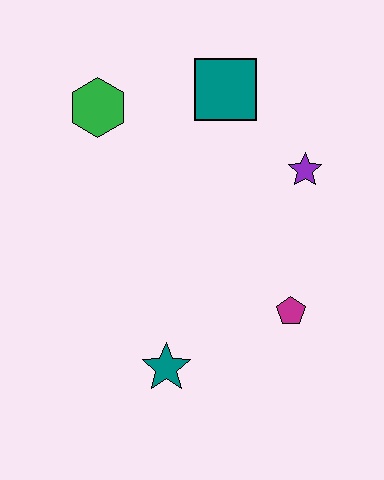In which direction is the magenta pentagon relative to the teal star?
The magenta pentagon is to the right of the teal star.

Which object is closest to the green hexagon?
The teal square is closest to the green hexagon.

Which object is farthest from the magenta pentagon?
The green hexagon is farthest from the magenta pentagon.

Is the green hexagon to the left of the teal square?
Yes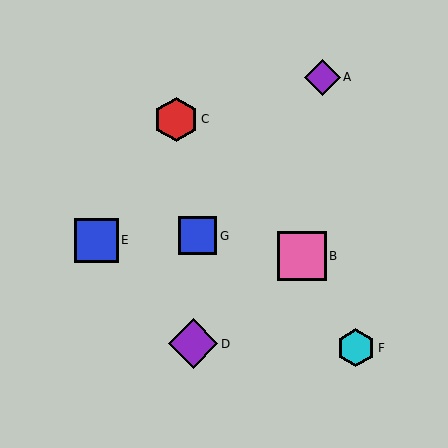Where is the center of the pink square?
The center of the pink square is at (302, 256).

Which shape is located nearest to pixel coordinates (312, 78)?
The purple diamond (labeled A) at (322, 77) is nearest to that location.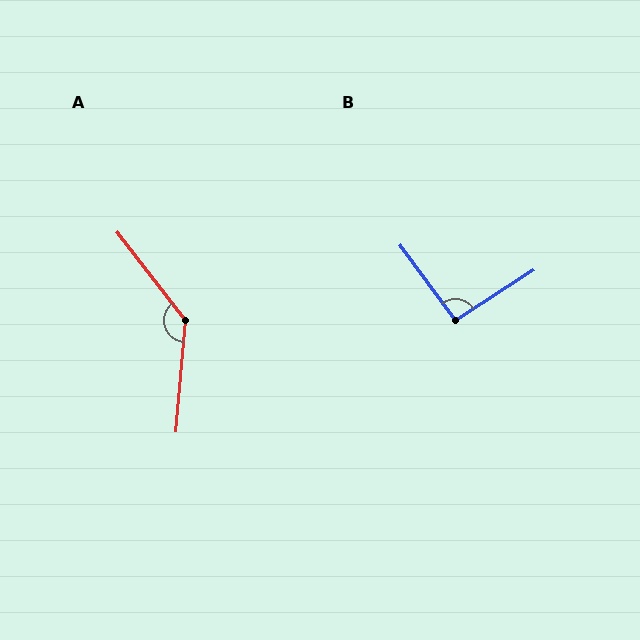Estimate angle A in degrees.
Approximately 137 degrees.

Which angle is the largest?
A, at approximately 137 degrees.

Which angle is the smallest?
B, at approximately 94 degrees.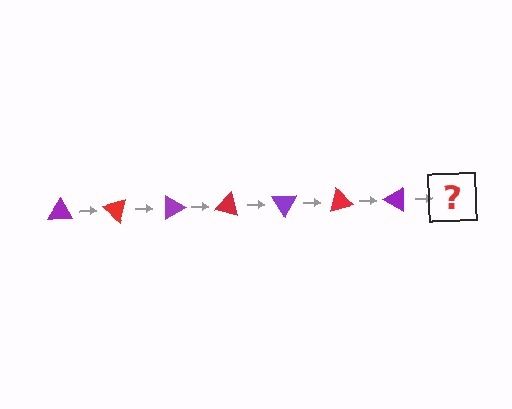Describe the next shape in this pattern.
It should be a red triangle, rotated 315 degrees from the start.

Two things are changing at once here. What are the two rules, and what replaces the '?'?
The two rules are that it rotates 45 degrees each step and the color cycles through purple and red. The '?' should be a red triangle, rotated 315 degrees from the start.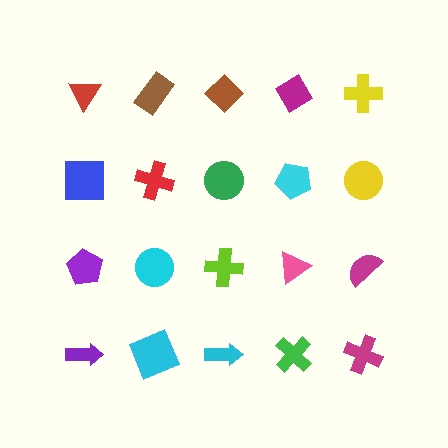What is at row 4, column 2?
A cyan square.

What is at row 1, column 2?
A brown rectangle.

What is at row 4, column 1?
A purple arrow.